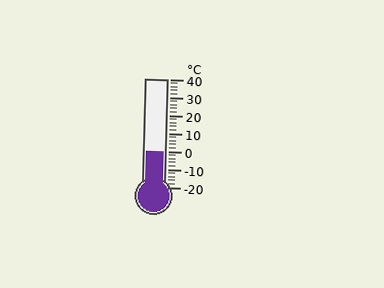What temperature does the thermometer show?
The thermometer shows approximately 0°C.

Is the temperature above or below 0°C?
The temperature is at 0°C.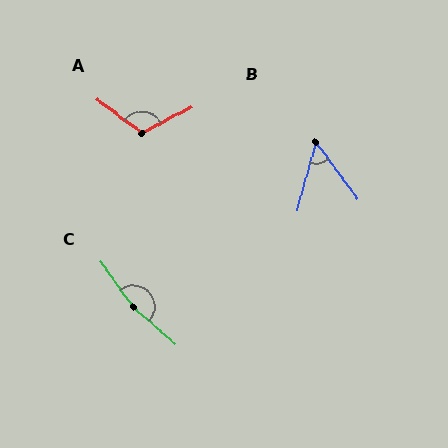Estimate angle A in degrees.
Approximately 115 degrees.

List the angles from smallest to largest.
B (52°), A (115°), C (167°).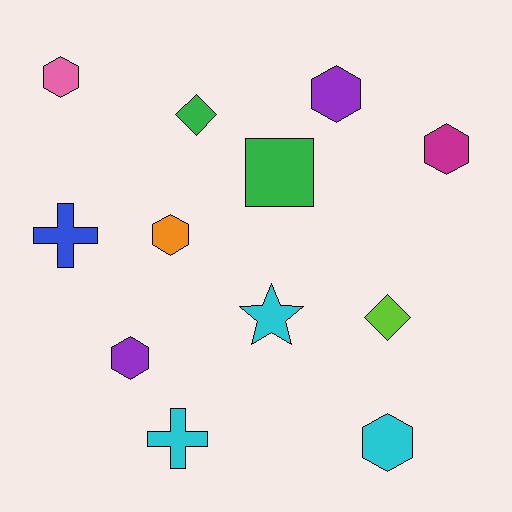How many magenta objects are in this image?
There is 1 magenta object.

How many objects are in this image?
There are 12 objects.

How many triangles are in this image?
There are no triangles.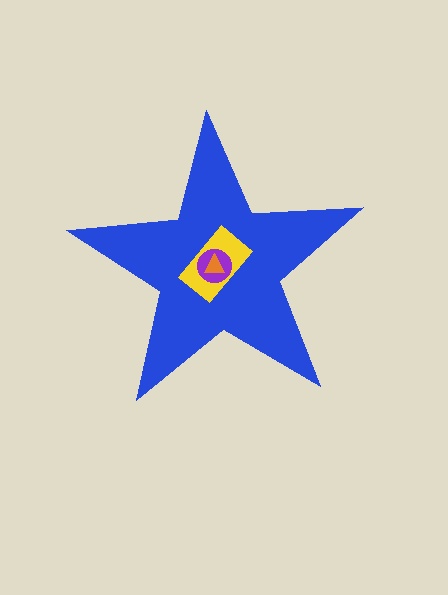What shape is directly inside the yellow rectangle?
The purple circle.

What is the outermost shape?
The blue star.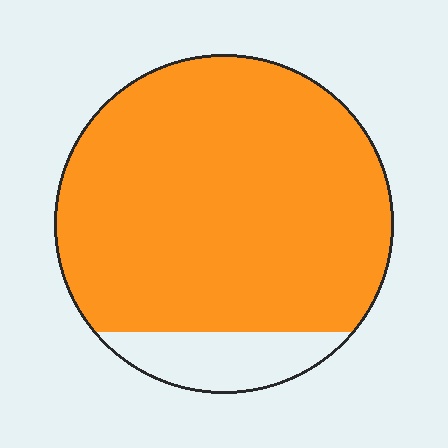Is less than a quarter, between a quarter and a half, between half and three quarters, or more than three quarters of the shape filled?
More than three quarters.